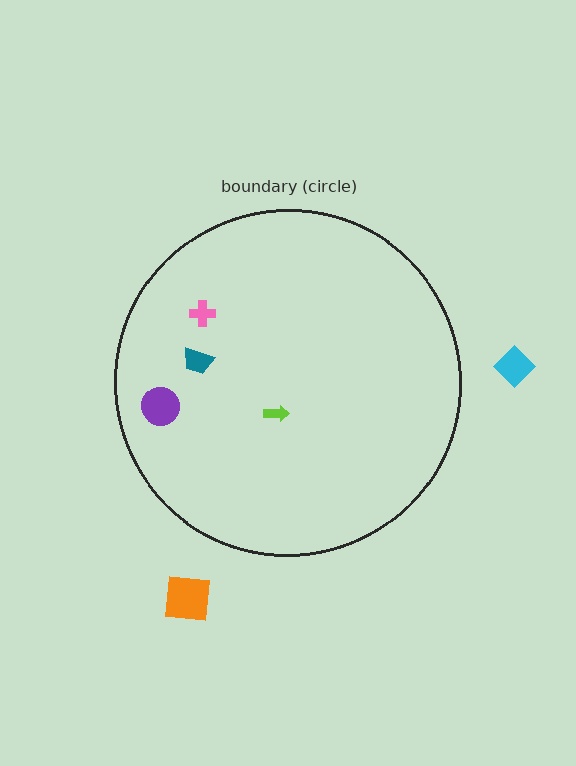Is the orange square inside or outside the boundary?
Outside.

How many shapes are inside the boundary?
4 inside, 2 outside.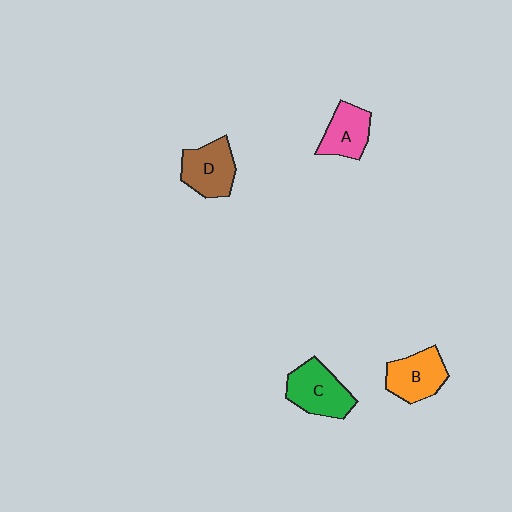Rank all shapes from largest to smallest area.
From largest to smallest: C (green), D (brown), B (orange), A (pink).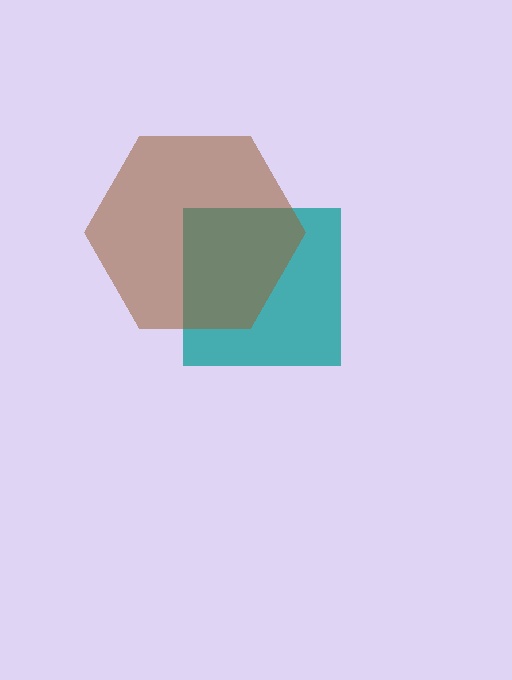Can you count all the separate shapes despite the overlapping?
Yes, there are 2 separate shapes.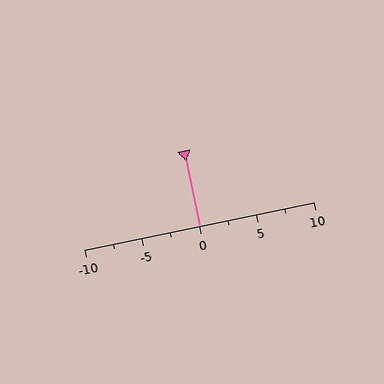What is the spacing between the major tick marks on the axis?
The major ticks are spaced 5 apart.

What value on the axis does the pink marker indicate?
The marker indicates approximately 0.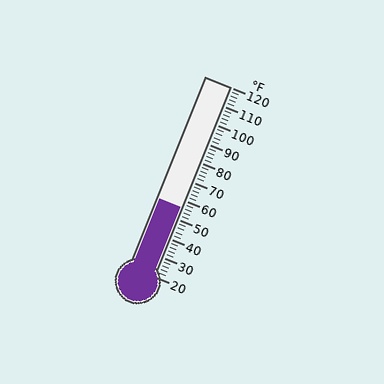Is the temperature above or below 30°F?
The temperature is above 30°F.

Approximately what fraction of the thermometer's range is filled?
The thermometer is filled to approximately 35% of its range.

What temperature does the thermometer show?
The thermometer shows approximately 56°F.